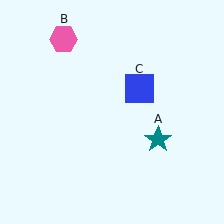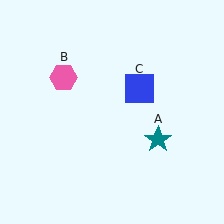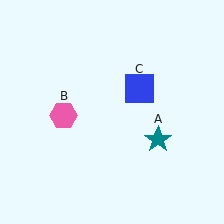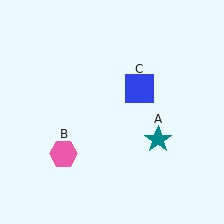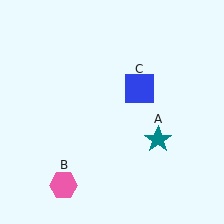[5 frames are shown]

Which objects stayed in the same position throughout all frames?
Teal star (object A) and blue square (object C) remained stationary.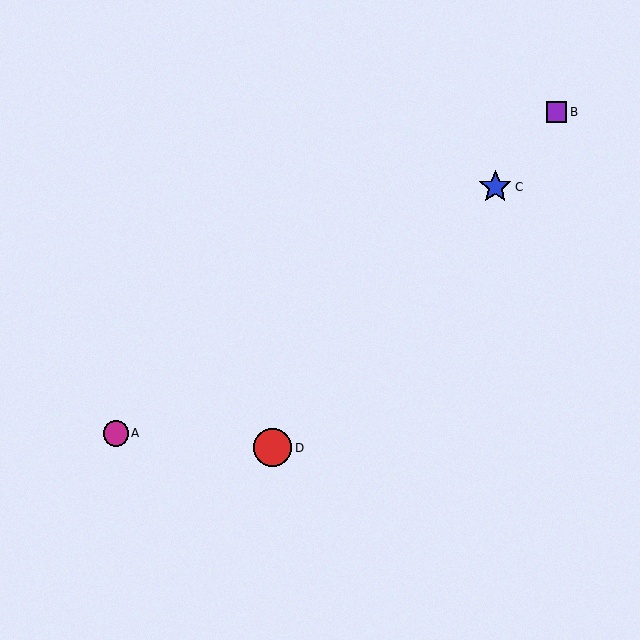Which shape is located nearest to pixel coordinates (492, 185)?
The blue star (labeled C) at (495, 187) is nearest to that location.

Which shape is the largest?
The red circle (labeled D) is the largest.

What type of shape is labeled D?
Shape D is a red circle.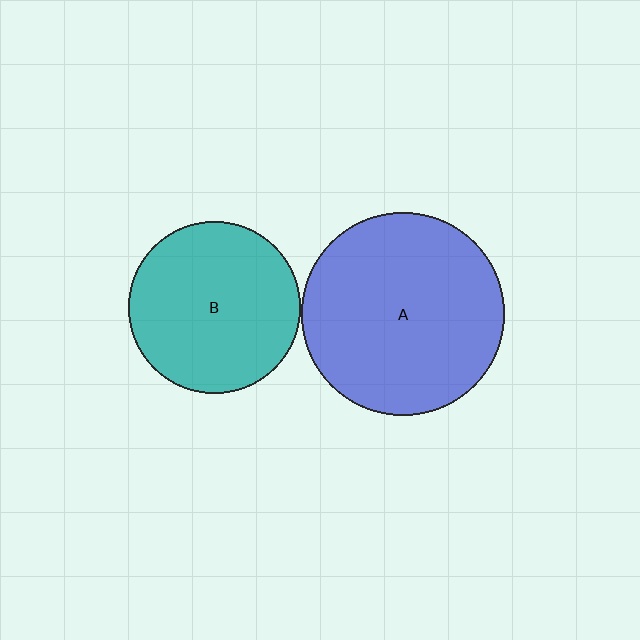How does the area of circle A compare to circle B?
Approximately 1.4 times.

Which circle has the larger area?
Circle A (blue).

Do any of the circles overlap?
No, none of the circles overlap.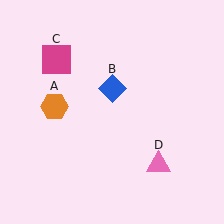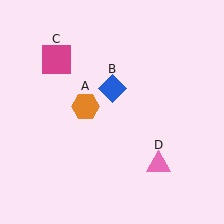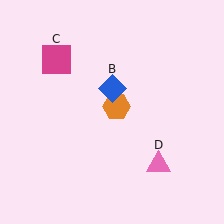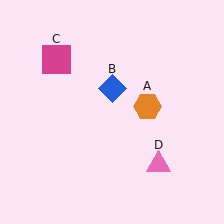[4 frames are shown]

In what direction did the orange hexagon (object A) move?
The orange hexagon (object A) moved right.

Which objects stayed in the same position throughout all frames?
Blue diamond (object B) and magenta square (object C) and pink triangle (object D) remained stationary.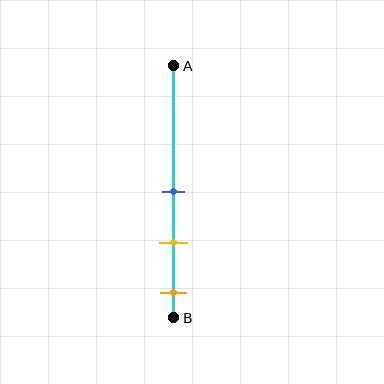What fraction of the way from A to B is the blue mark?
The blue mark is approximately 50% (0.5) of the way from A to B.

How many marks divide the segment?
There are 3 marks dividing the segment.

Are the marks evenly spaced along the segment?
Yes, the marks are approximately evenly spaced.